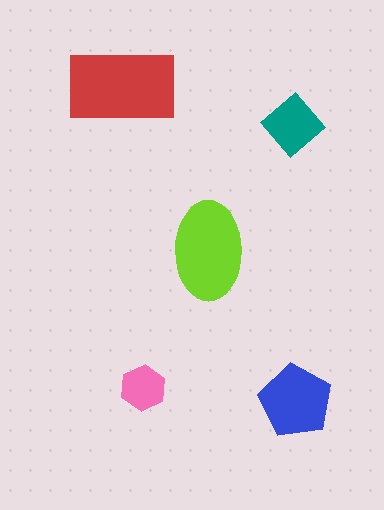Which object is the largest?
The red rectangle.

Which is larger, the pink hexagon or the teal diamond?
The teal diamond.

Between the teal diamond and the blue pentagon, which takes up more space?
The blue pentagon.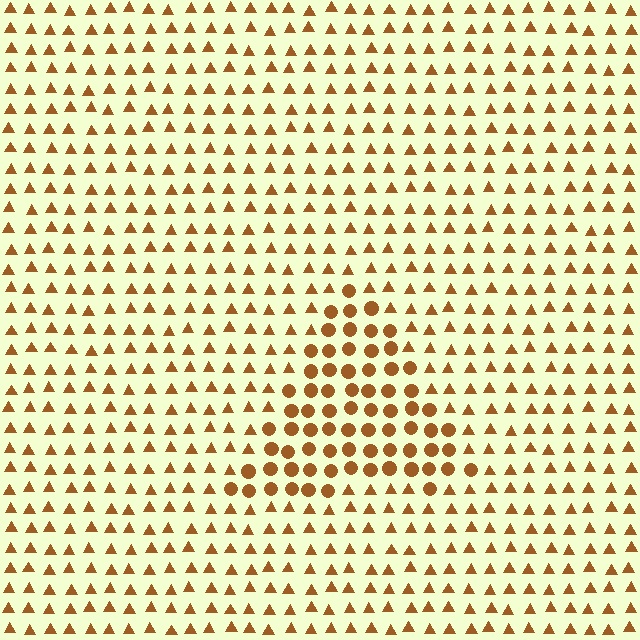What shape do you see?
I see a triangle.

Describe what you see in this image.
The image is filled with small brown elements arranged in a uniform grid. A triangle-shaped region contains circles, while the surrounding area contains triangles. The boundary is defined purely by the change in element shape.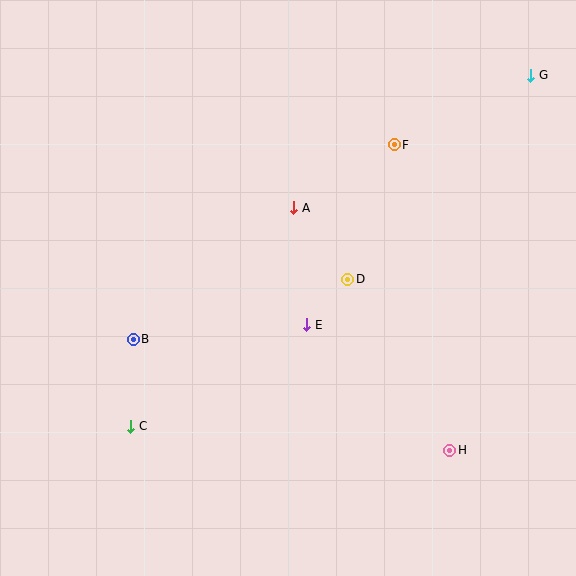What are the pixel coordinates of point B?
Point B is at (133, 339).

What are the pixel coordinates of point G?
Point G is at (531, 75).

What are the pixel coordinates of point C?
Point C is at (131, 426).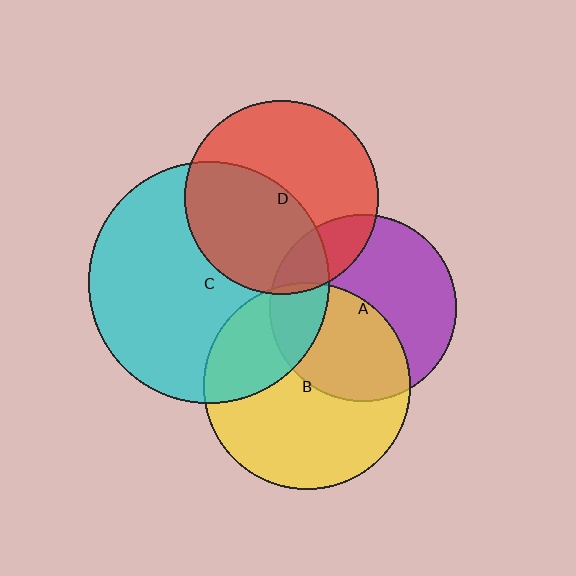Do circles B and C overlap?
Yes.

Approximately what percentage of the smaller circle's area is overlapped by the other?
Approximately 30%.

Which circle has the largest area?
Circle C (cyan).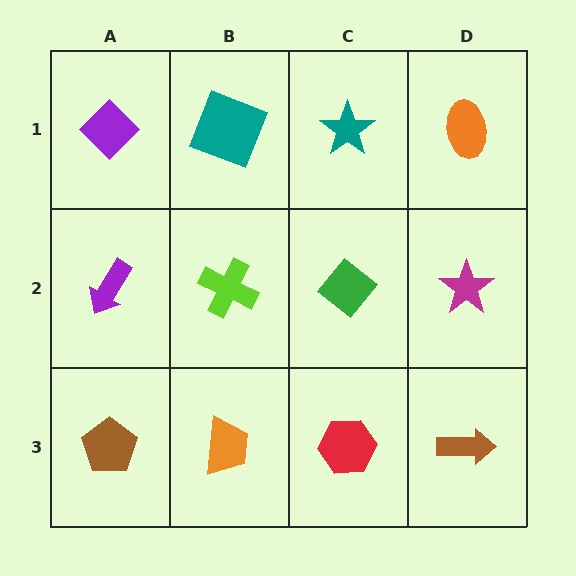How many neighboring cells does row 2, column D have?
3.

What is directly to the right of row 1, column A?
A teal square.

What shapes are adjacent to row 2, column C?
A teal star (row 1, column C), a red hexagon (row 3, column C), a lime cross (row 2, column B), a magenta star (row 2, column D).